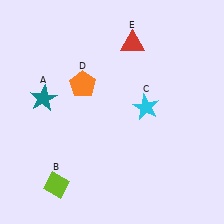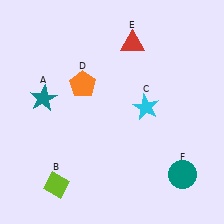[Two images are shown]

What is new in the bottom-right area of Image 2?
A teal circle (F) was added in the bottom-right area of Image 2.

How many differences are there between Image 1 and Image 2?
There is 1 difference between the two images.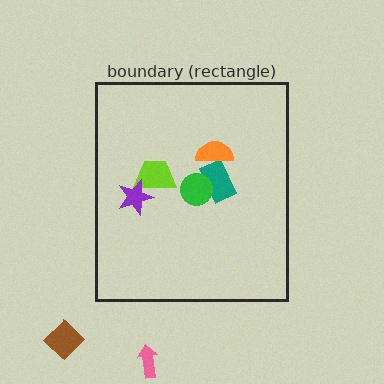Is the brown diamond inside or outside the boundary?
Outside.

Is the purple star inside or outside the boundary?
Inside.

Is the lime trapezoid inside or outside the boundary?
Inside.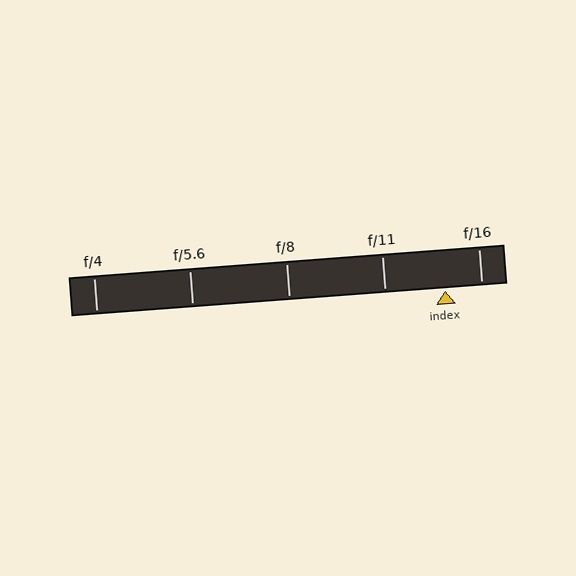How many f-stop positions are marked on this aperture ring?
There are 5 f-stop positions marked.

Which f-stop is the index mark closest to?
The index mark is closest to f/16.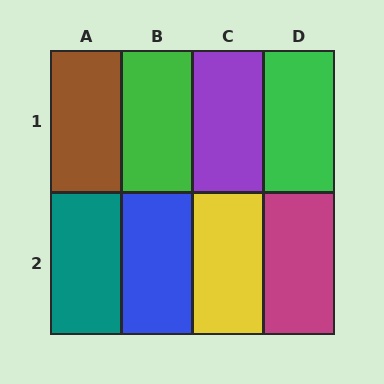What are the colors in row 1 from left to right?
Brown, green, purple, green.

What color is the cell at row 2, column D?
Magenta.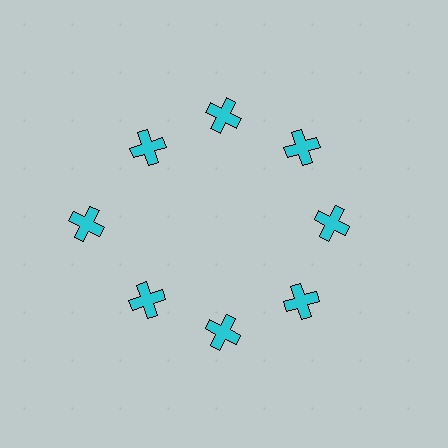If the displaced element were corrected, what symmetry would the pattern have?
It would have 8-fold rotational symmetry — the pattern would map onto itself every 45 degrees.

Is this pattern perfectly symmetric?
No. The 8 cyan crosses are arranged in a ring, but one element near the 9 o'clock position is pushed outward from the center, breaking the 8-fold rotational symmetry.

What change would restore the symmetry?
The symmetry would be restored by moving it inward, back onto the ring so that all 8 crosses sit at equal angles and equal distance from the center.